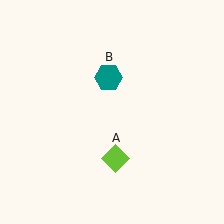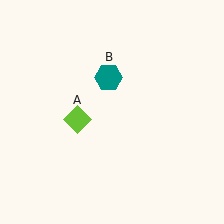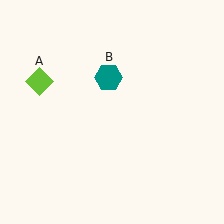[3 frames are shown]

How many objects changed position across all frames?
1 object changed position: lime diamond (object A).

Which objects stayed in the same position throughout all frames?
Teal hexagon (object B) remained stationary.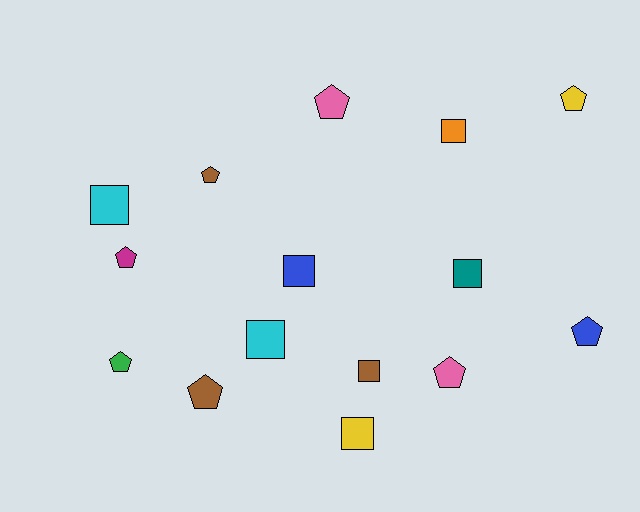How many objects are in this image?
There are 15 objects.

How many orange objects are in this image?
There is 1 orange object.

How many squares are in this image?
There are 7 squares.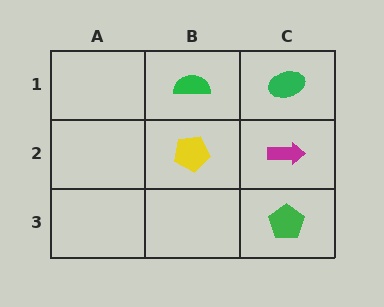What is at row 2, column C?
A magenta arrow.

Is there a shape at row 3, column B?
No, that cell is empty.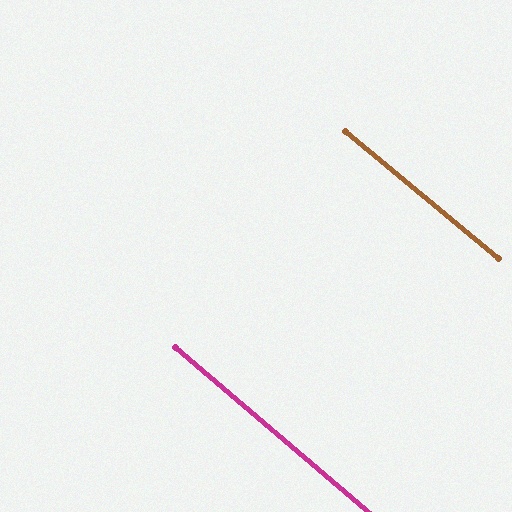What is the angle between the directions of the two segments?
Approximately 1 degree.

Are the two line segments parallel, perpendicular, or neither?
Parallel — their directions differ by only 1.0°.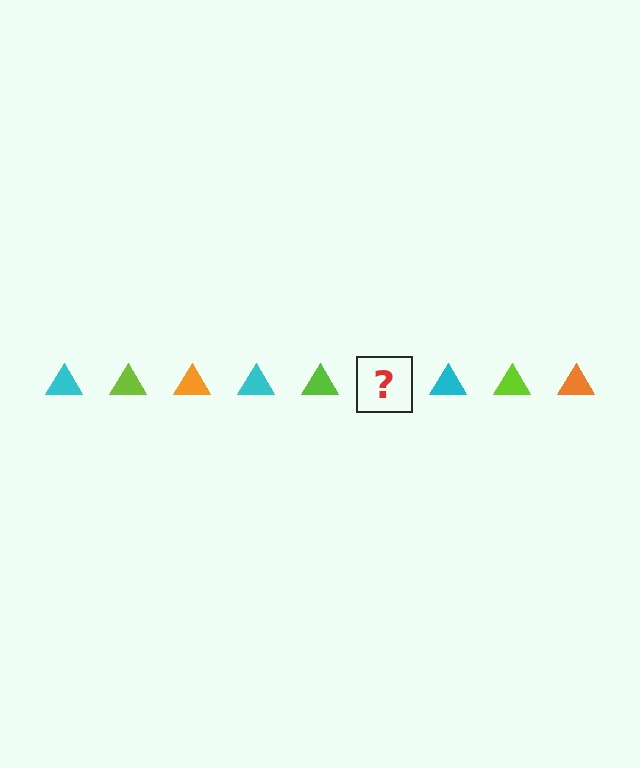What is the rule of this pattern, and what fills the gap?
The rule is that the pattern cycles through cyan, lime, orange triangles. The gap should be filled with an orange triangle.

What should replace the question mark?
The question mark should be replaced with an orange triangle.